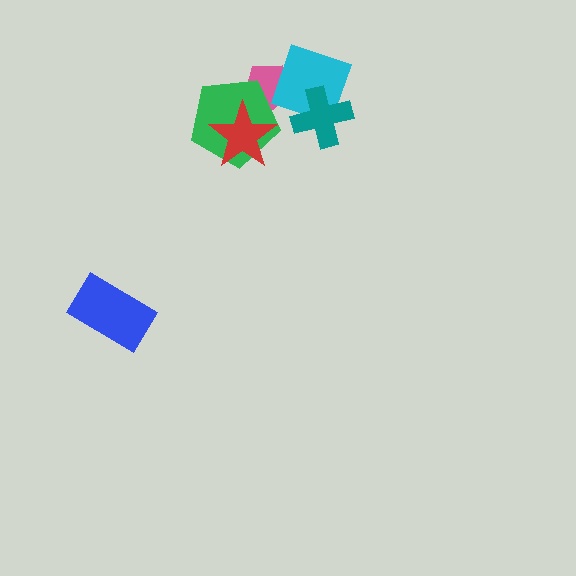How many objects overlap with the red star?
2 objects overlap with the red star.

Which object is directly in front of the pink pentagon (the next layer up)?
The cyan diamond is directly in front of the pink pentagon.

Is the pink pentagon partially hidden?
Yes, it is partially covered by another shape.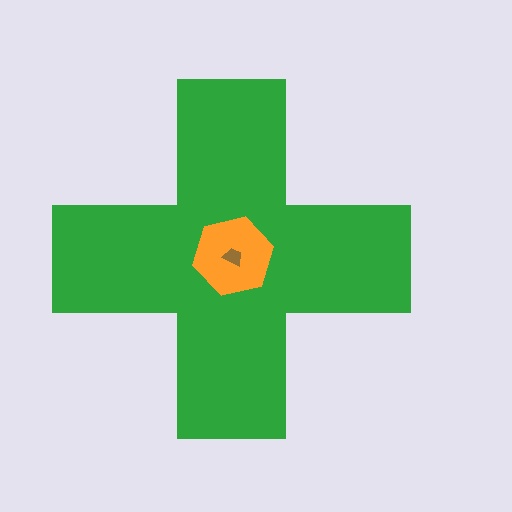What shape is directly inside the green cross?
The orange hexagon.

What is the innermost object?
The brown trapezoid.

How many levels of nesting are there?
3.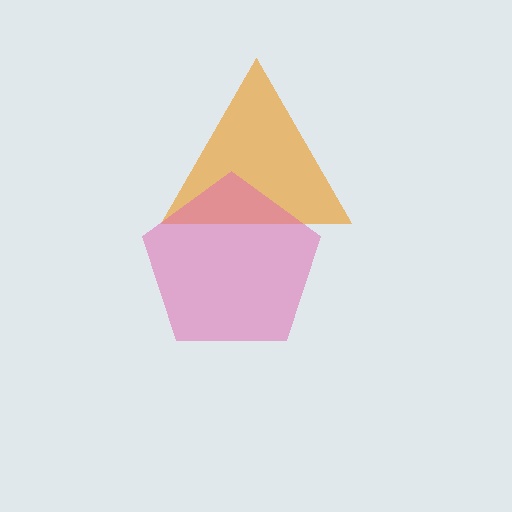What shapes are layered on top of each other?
The layered shapes are: an orange triangle, a pink pentagon.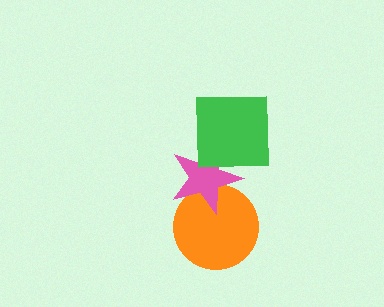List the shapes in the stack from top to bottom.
From top to bottom: the green square, the pink star, the orange circle.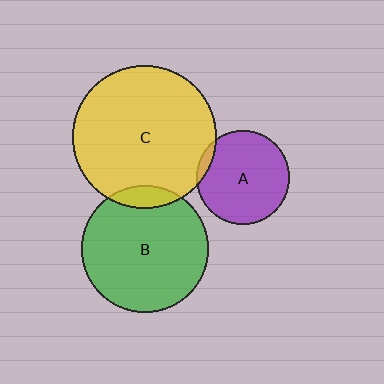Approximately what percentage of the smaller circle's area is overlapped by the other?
Approximately 5%.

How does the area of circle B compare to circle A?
Approximately 1.9 times.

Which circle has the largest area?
Circle C (yellow).